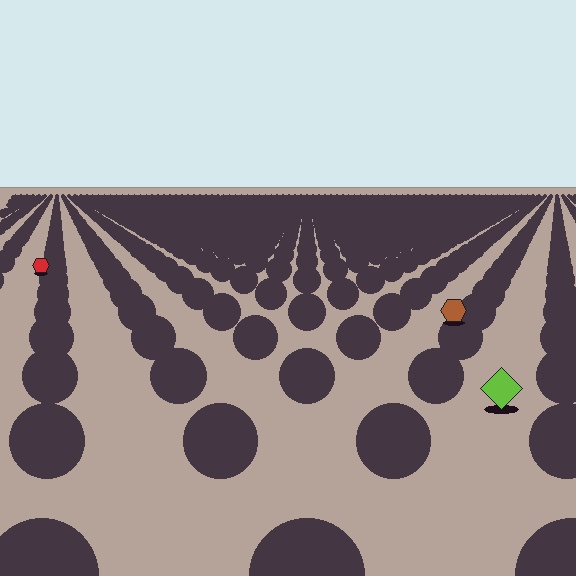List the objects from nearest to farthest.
From nearest to farthest: the lime diamond, the brown hexagon, the red hexagon.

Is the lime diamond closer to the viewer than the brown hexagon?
Yes. The lime diamond is closer — you can tell from the texture gradient: the ground texture is coarser near it.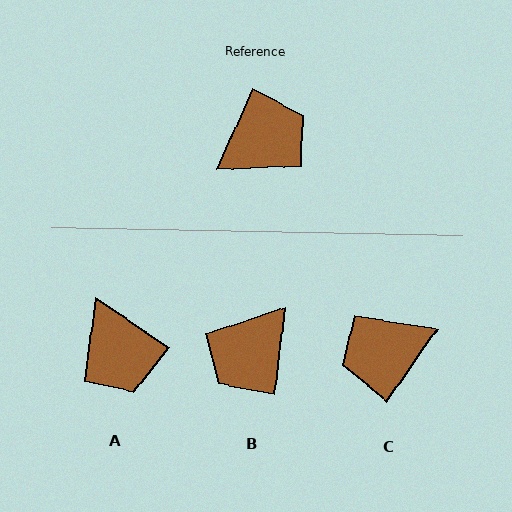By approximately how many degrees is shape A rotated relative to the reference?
Approximately 101 degrees clockwise.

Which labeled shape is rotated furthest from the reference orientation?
C, about 168 degrees away.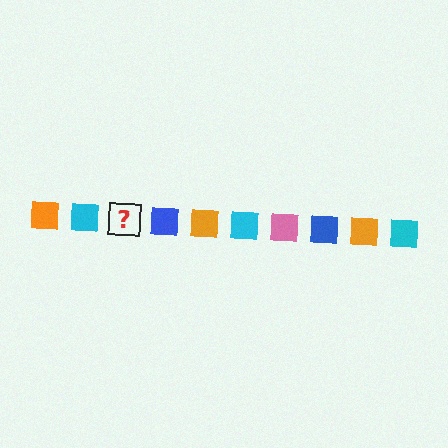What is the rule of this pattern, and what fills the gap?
The rule is that the pattern cycles through orange, cyan, pink, blue squares. The gap should be filled with a pink square.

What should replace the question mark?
The question mark should be replaced with a pink square.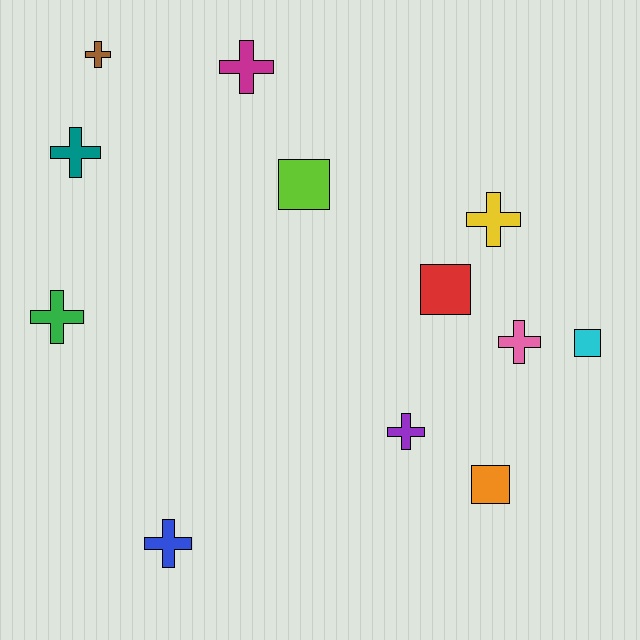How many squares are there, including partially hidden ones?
There are 4 squares.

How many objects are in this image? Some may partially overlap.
There are 12 objects.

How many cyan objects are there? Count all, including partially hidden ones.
There is 1 cyan object.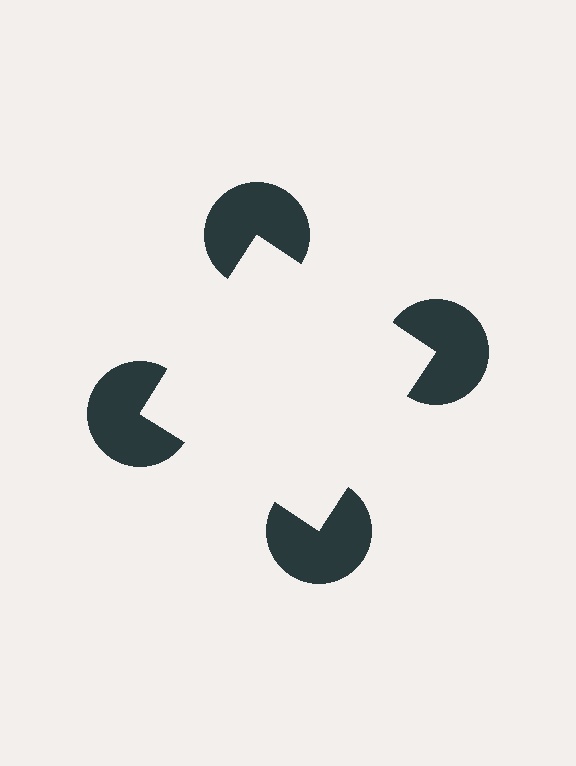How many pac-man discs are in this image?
There are 4 — one at each vertex of the illusory square.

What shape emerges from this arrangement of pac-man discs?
An illusory square — its edges are inferred from the aligned wedge cuts in the pac-man discs, not physically drawn.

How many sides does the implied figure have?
4 sides.